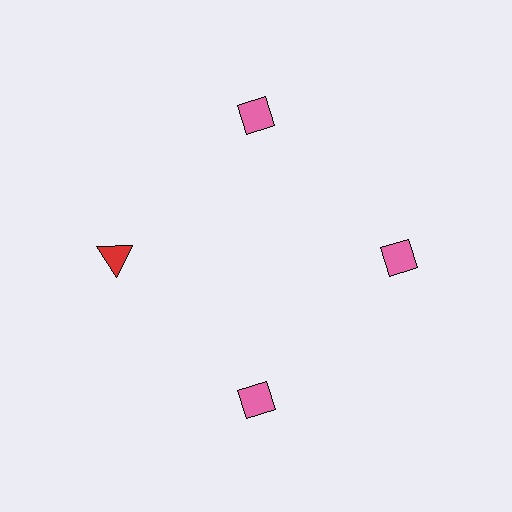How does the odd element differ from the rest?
It differs in both color (red instead of pink) and shape (triangle instead of diamond).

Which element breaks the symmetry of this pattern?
The red triangle at roughly the 9 o'clock position breaks the symmetry. All other shapes are pink diamonds.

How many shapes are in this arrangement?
There are 4 shapes arranged in a ring pattern.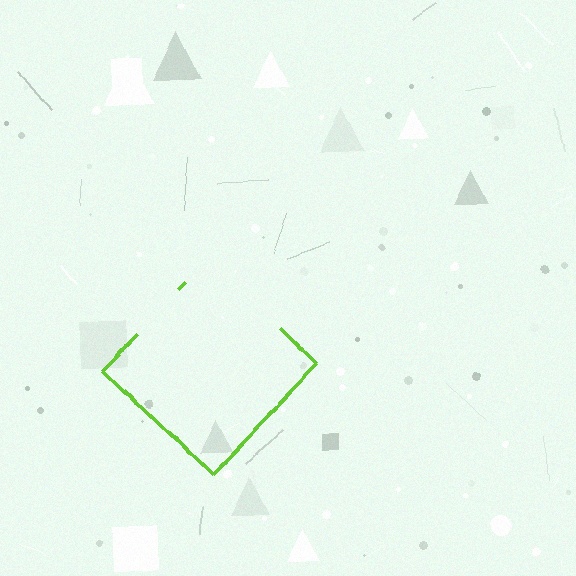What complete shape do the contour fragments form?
The contour fragments form a diamond.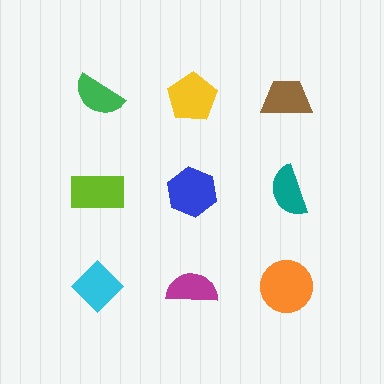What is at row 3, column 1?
A cyan diamond.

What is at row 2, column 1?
A lime rectangle.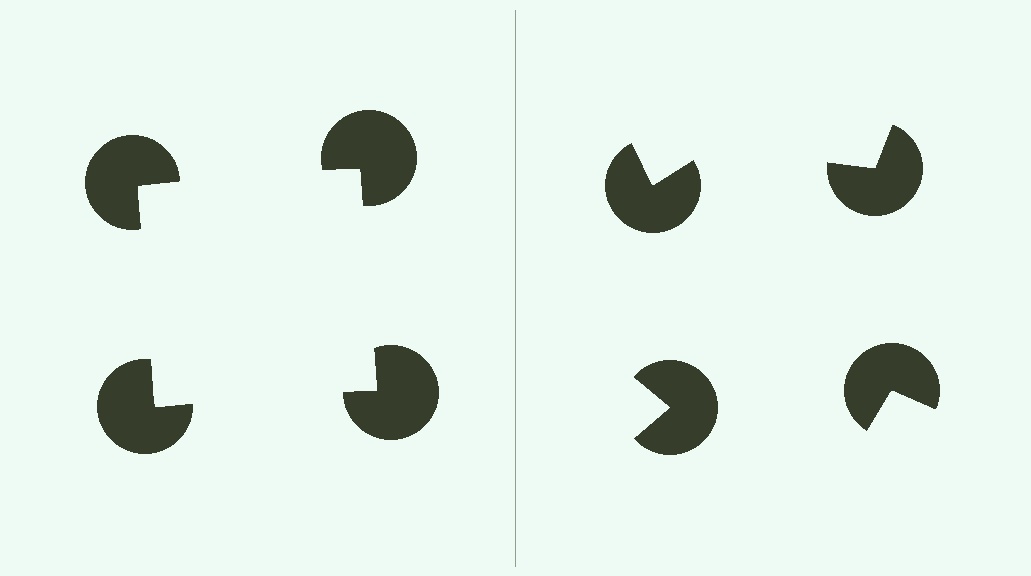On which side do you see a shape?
An illusory square appears on the left side. On the right side the wedge cuts are rotated, so no coherent shape forms.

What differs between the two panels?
The pac-man discs are positioned identically on both sides; only the wedge orientations differ. On the left they align to a square; on the right they are misaligned.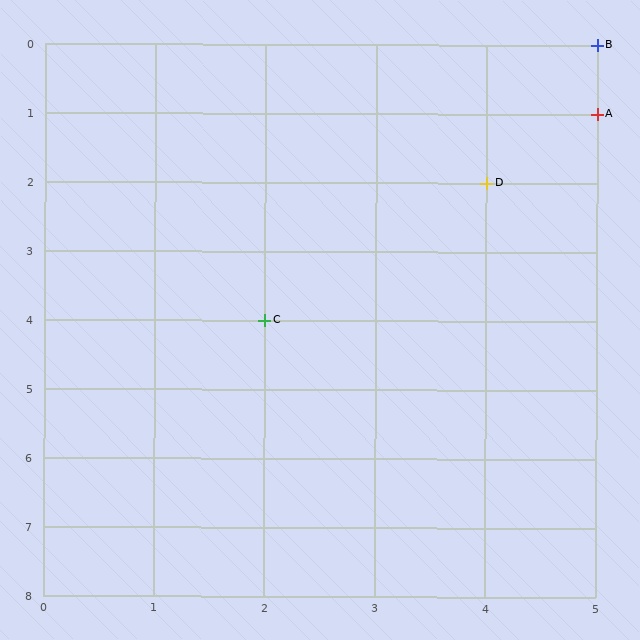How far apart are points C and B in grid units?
Points C and B are 3 columns and 4 rows apart (about 5.0 grid units diagonally).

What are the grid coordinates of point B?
Point B is at grid coordinates (5, 0).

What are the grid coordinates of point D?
Point D is at grid coordinates (4, 2).